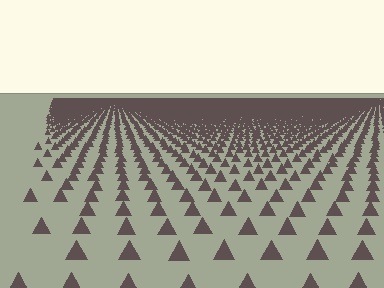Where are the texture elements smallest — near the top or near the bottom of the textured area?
Near the top.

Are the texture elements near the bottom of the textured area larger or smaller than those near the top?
Larger. Near the bottom, elements are closer to the viewer and appear at a bigger on-screen size.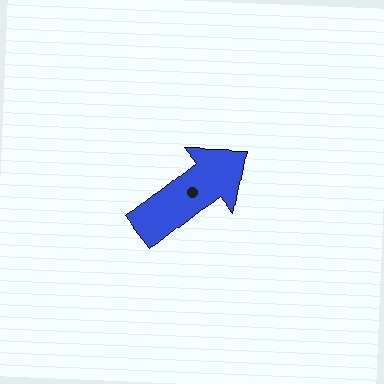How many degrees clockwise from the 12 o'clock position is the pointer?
Approximately 52 degrees.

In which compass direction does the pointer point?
Northeast.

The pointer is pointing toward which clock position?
Roughly 2 o'clock.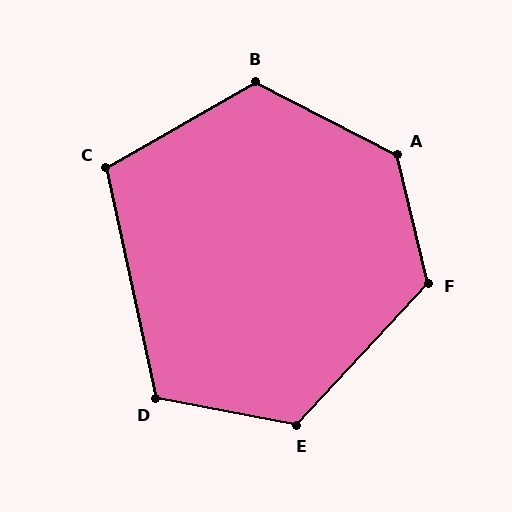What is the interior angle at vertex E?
Approximately 122 degrees (obtuse).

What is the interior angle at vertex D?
Approximately 113 degrees (obtuse).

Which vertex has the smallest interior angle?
C, at approximately 108 degrees.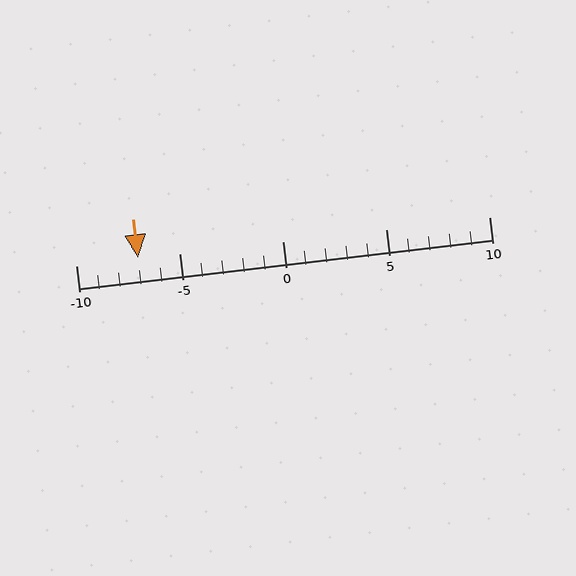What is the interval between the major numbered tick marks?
The major tick marks are spaced 5 units apart.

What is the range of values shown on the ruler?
The ruler shows values from -10 to 10.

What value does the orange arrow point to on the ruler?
The orange arrow points to approximately -7.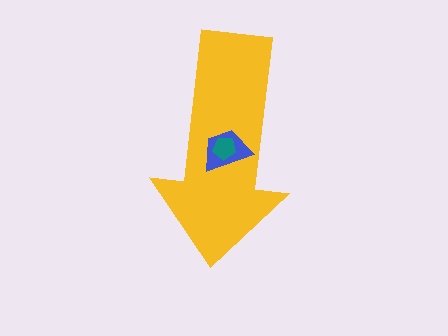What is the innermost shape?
The teal pentagon.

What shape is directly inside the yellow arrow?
The blue trapezoid.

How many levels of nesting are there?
3.